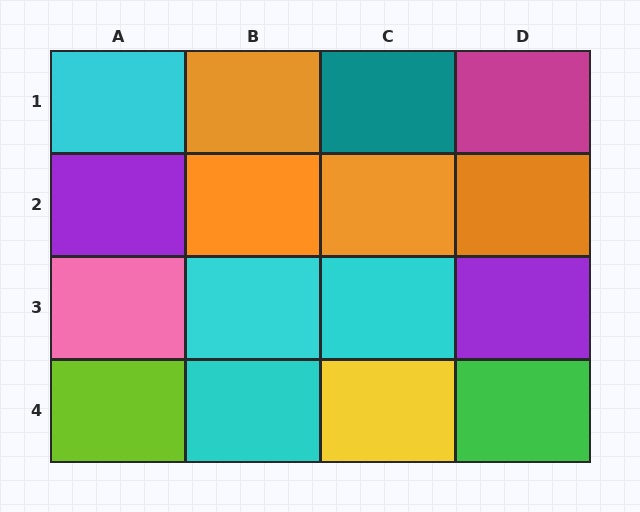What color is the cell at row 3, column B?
Cyan.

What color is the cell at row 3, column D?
Purple.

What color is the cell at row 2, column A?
Purple.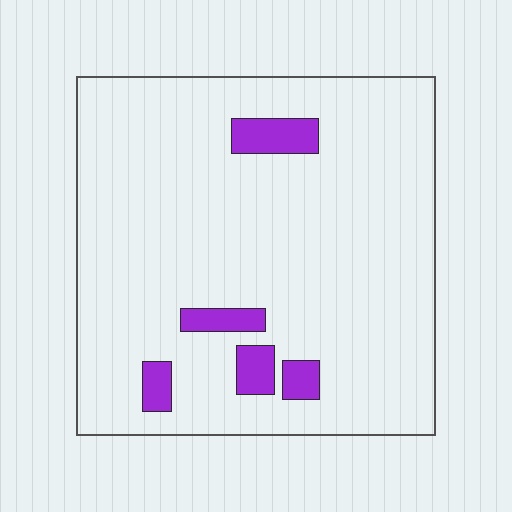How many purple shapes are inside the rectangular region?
5.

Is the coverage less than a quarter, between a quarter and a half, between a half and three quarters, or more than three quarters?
Less than a quarter.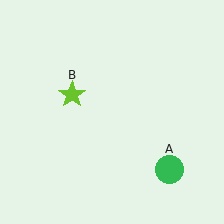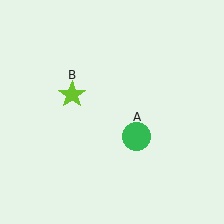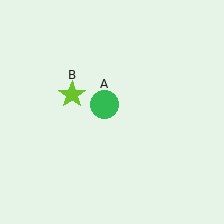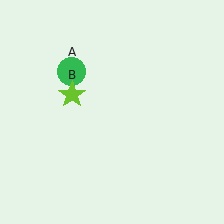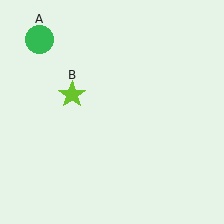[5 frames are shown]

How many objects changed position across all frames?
1 object changed position: green circle (object A).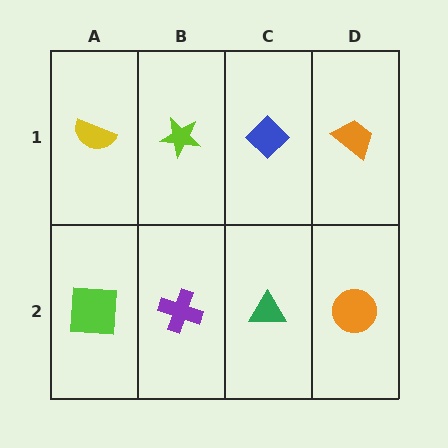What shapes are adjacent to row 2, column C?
A blue diamond (row 1, column C), a purple cross (row 2, column B), an orange circle (row 2, column D).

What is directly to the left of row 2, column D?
A green triangle.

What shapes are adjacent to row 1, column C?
A green triangle (row 2, column C), a lime star (row 1, column B), an orange trapezoid (row 1, column D).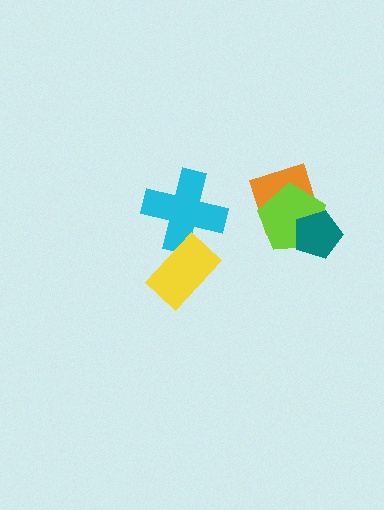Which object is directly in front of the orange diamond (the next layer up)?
The lime pentagon is directly in front of the orange diamond.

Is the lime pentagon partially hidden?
Yes, it is partially covered by another shape.